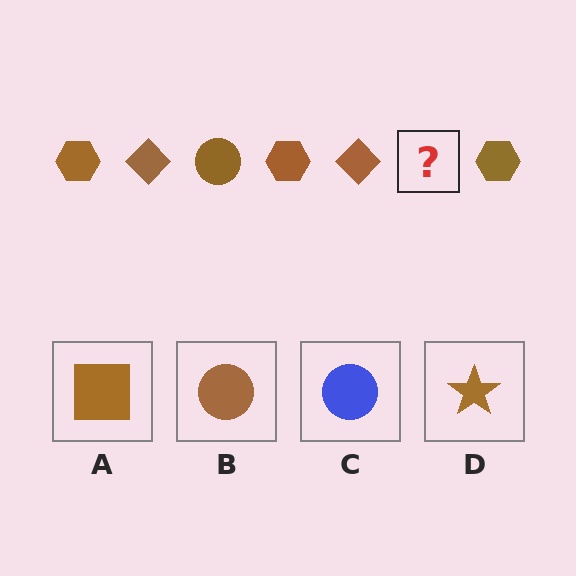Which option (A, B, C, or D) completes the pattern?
B.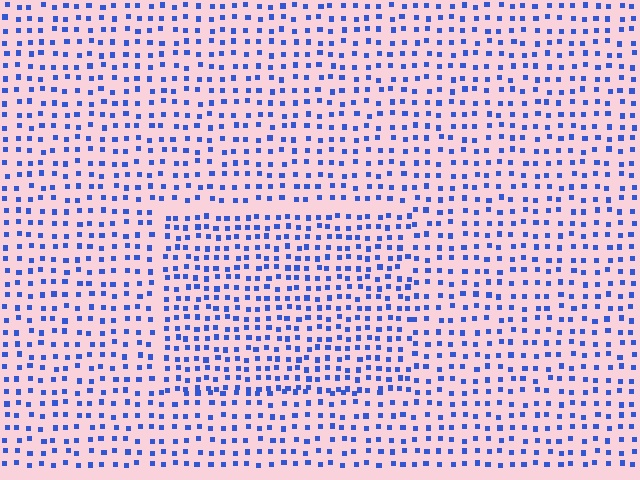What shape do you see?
I see a rectangle.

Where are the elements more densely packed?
The elements are more densely packed inside the rectangle boundary.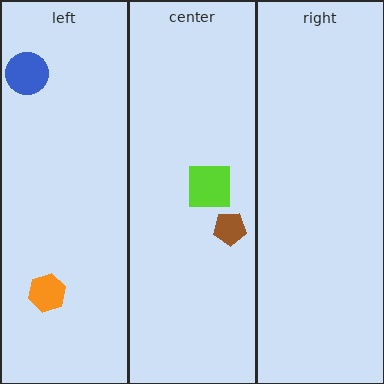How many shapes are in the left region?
2.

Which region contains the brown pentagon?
The center region.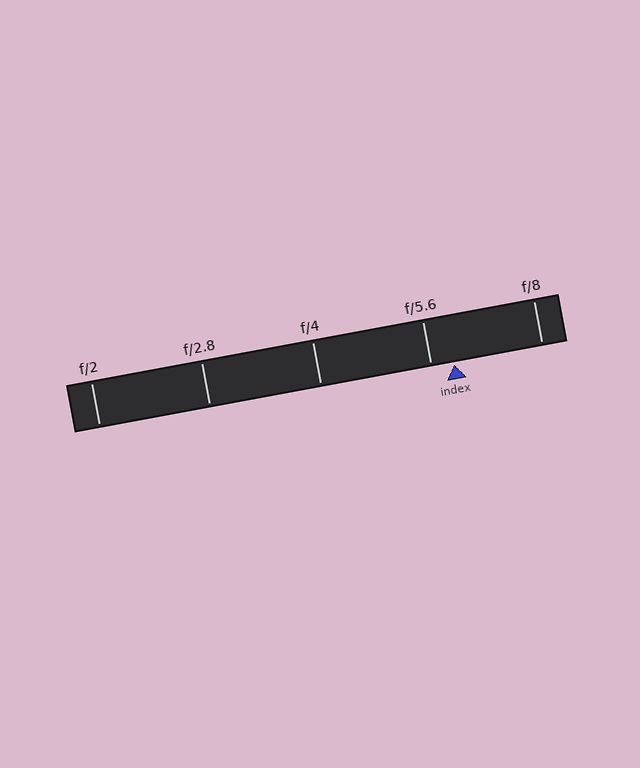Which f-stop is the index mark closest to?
The index mark is closest to f/5.6.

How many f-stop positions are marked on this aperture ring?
There are 5 f-stop positions marked.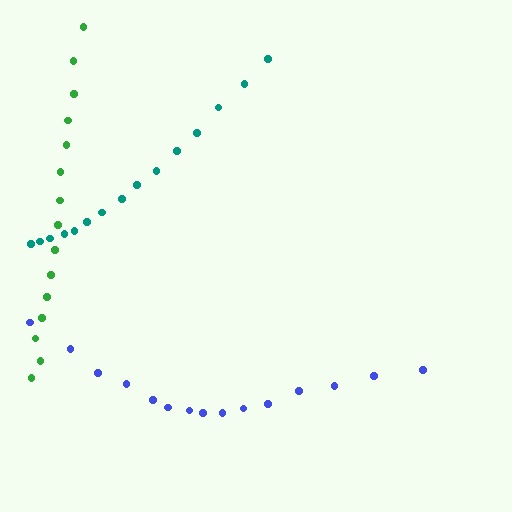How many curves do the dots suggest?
There are 3 distinct paths.